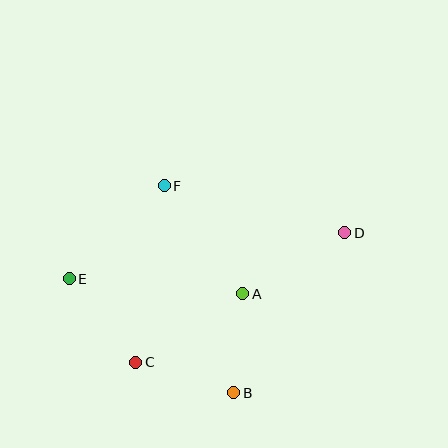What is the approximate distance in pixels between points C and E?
The distance between C and E is approximately 107 pixels.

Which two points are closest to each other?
Points A and B are closest to each other.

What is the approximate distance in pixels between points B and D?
The distance between B and D is approximately 195 pixels.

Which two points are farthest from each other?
Points D and E are farthest from each other.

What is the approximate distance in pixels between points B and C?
The distance between B and C is approximately 103 pixels.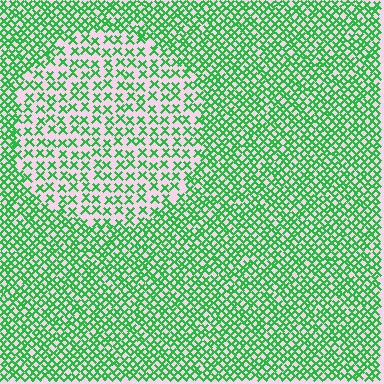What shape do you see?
I see a circle.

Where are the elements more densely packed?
The elements are more densely packed outside the circle boundary.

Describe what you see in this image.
The image contains small green elements arranged at two different densities. A circle-shaped region is visible where the elements are less densely packed than the surrounding area.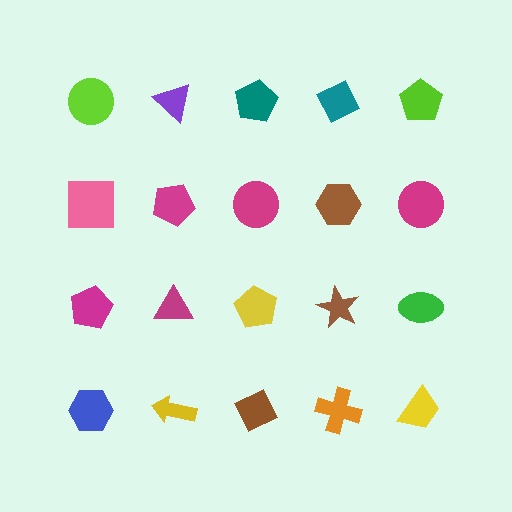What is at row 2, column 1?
A pink square.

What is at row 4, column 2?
A yellow arrow.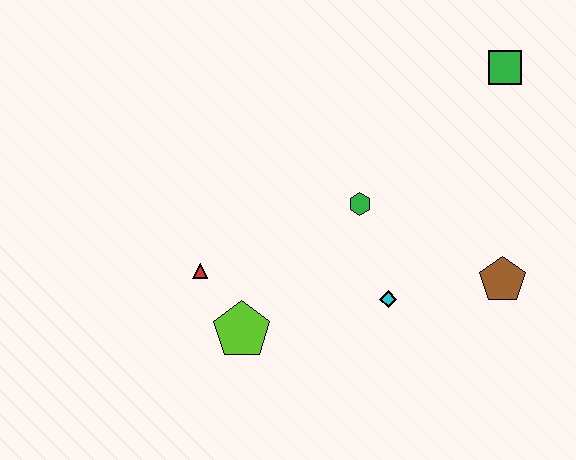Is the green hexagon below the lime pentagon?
No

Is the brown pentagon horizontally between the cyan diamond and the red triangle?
No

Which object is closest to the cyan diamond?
The green hexagon is closest to the cyan diamond.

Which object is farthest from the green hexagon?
The green square is farthest from the green hexagon.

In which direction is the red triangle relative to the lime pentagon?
The red triangle is above the lime pentagon.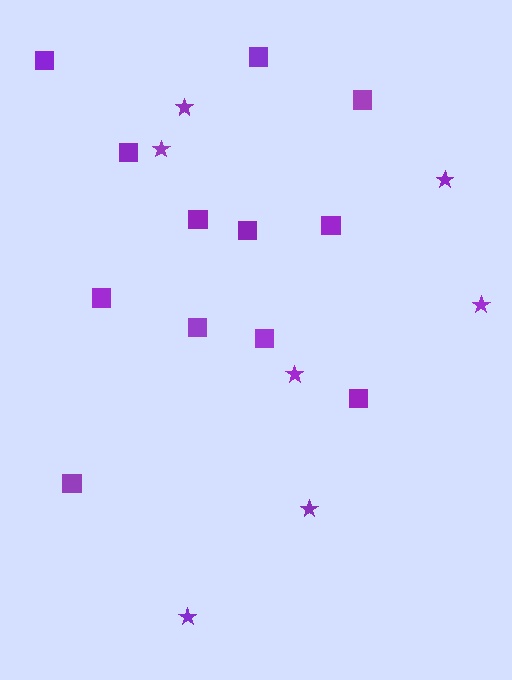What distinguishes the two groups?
There are 2 groups: one group of stars (7) and one group of squares (12).